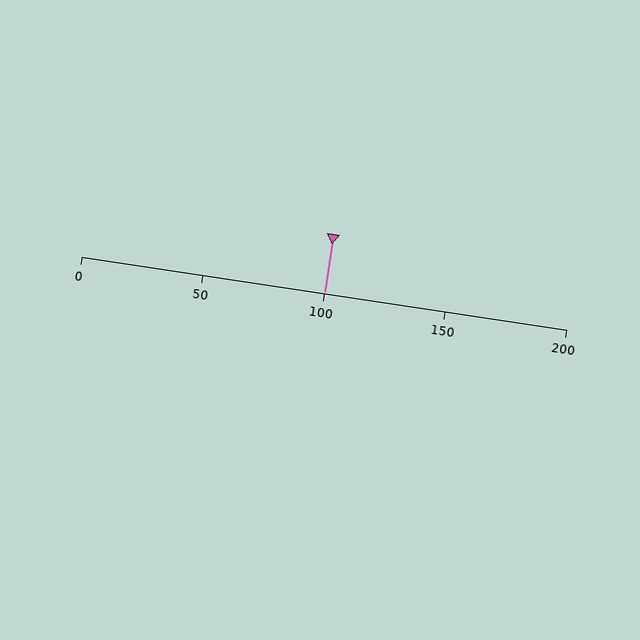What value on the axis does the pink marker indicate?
The marker indicates approximately 100.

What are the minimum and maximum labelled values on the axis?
The axis runs from 0 to 200.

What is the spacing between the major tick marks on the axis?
The major ticks are spaced 50 apart.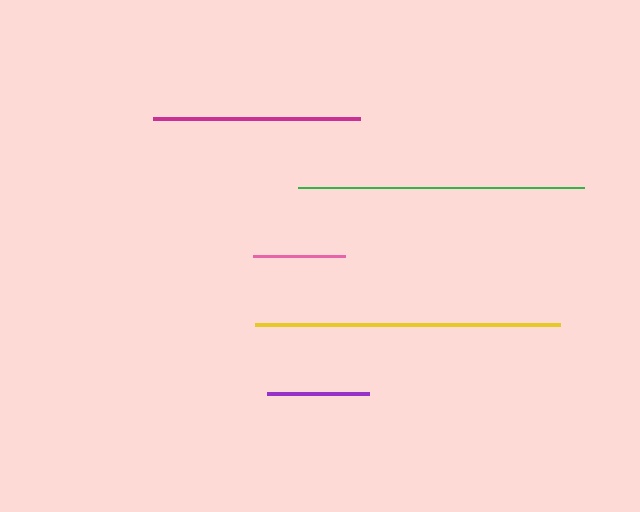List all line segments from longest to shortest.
From longest to shortest: yellow, green, magenta, purple, pink.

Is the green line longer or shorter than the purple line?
The green line is longer than the purple line.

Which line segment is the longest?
The yellow line is the longest at approximately 305 pixels.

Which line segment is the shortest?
The pink line is the shortest at approximately 92 pixels.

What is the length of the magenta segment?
The magenta segment is approximately 207 pixels long.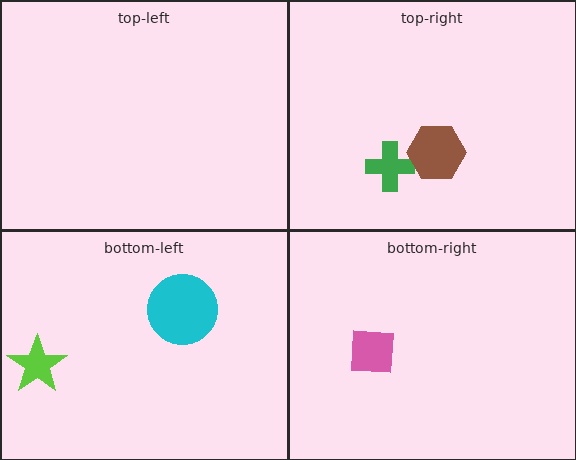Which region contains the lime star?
The bottom-left region.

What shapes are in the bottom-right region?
The pink square.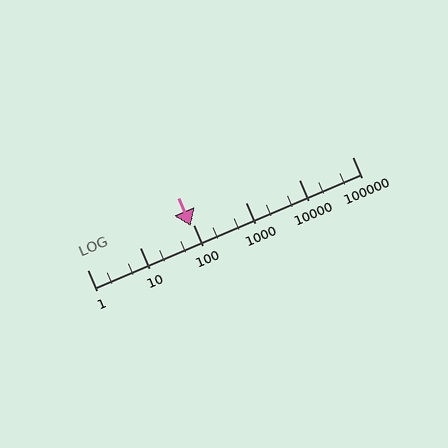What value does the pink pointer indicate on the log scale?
The pointer indicates approximately 89.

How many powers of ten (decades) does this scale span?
The scale spans 5 decades, from 1 to 100000.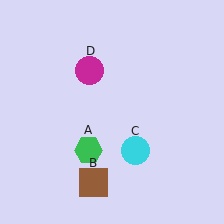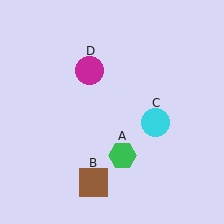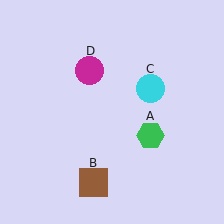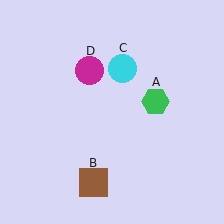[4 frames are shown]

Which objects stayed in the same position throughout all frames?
Brown square (object B) and magenta circle (object D) remained stationary.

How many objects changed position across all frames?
2 objects changed position: green hexagon (object A), cyan circle (object C).